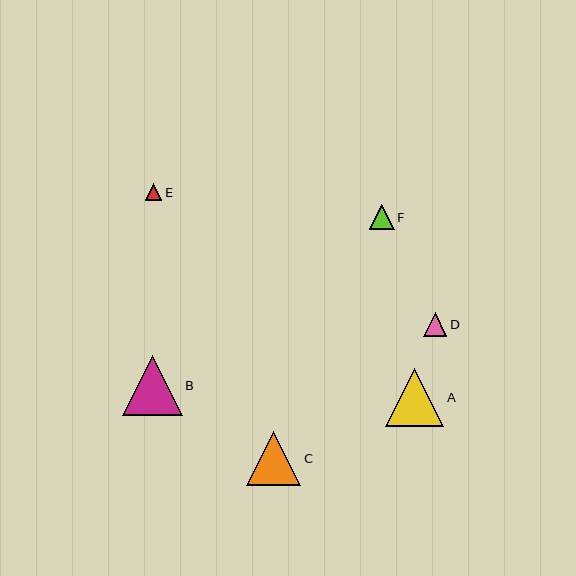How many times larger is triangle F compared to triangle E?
Triangle F is approximately 1.5 times the size of triangle E.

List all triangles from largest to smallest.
From largest to smallest: B, A, C, F, D, E.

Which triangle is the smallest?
Triangle E is the smallest with a size of approximately 17 pixels.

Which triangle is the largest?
Triangle B is the largest with a size of approximately 60 pixels.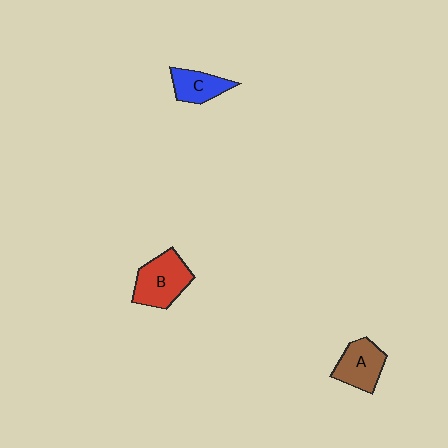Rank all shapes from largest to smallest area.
From largest to smallest: B (red), A (brown), C (blue).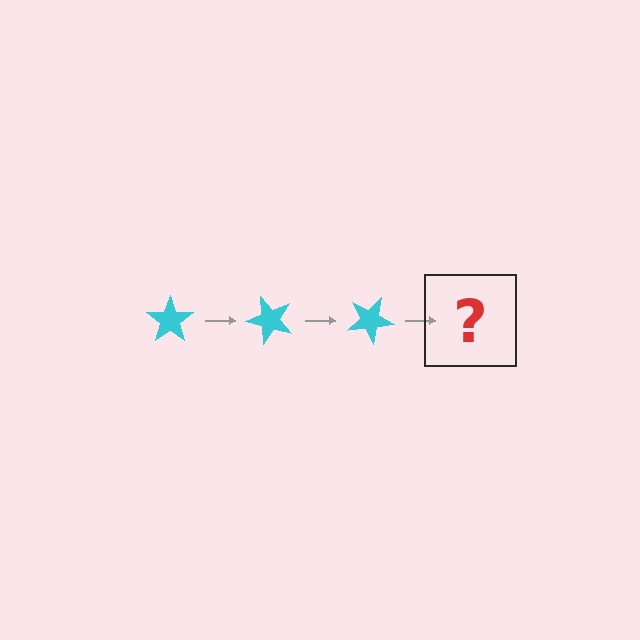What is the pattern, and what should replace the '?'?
The pattern is that the star rotates 50 degrees each step. The '?' should be a cyan star rotated 150 degrees.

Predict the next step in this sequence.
The next step is a cyan star rotated 150 degrees.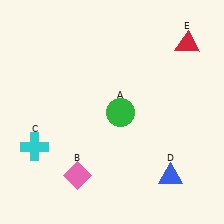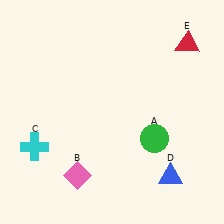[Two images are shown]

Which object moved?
The green circle (A) moved right.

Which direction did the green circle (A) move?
The green circle (A) moved right.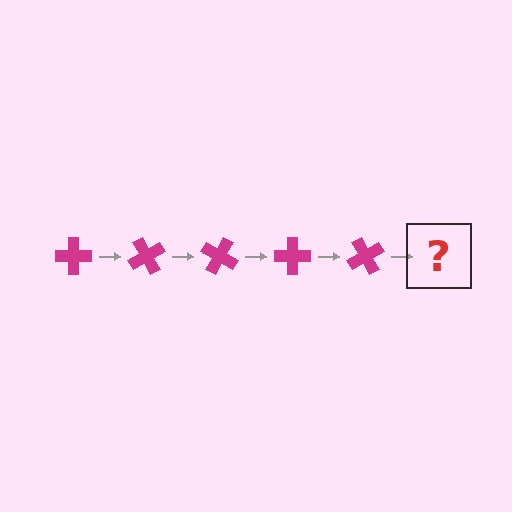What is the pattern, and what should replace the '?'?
The pattern is that the cross rotates 60 degrees each step. The '?' should be a magenta cross rotated 300 degrees.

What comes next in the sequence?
The next element should be a magenta cross rotated 300 degrees.